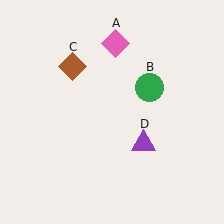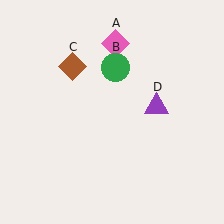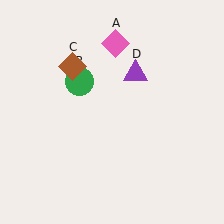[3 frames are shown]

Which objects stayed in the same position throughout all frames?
Pink diamond (object A) and brown diamond (object C) remained stationary.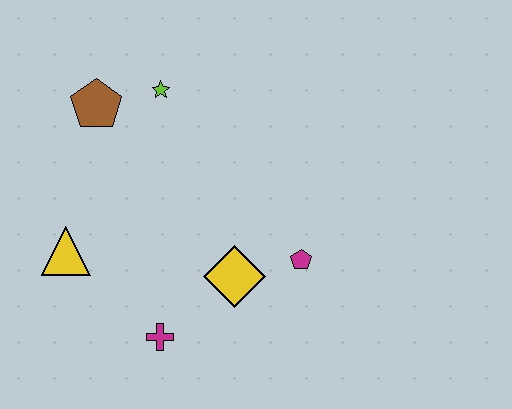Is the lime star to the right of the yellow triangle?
Yes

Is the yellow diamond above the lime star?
No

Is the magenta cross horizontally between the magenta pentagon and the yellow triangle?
Yes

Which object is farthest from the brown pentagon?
The magenta pentagon is farthest from the brown pentagon.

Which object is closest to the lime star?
The brown pentagon is closest to the lime star.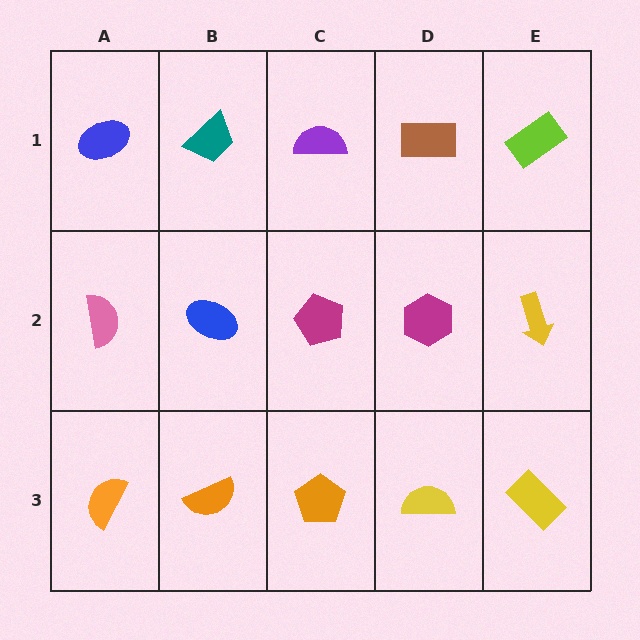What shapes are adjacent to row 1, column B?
A blue ellipse (row 2, column B), a blue ellipse (row 1, column A), a purple semicircle (row 1, column C).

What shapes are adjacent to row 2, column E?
A lime rectangle (row 1, column E), a yellow rectangle (row 3, column E), a magenta hexagon (row 2, column D).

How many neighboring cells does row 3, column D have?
3.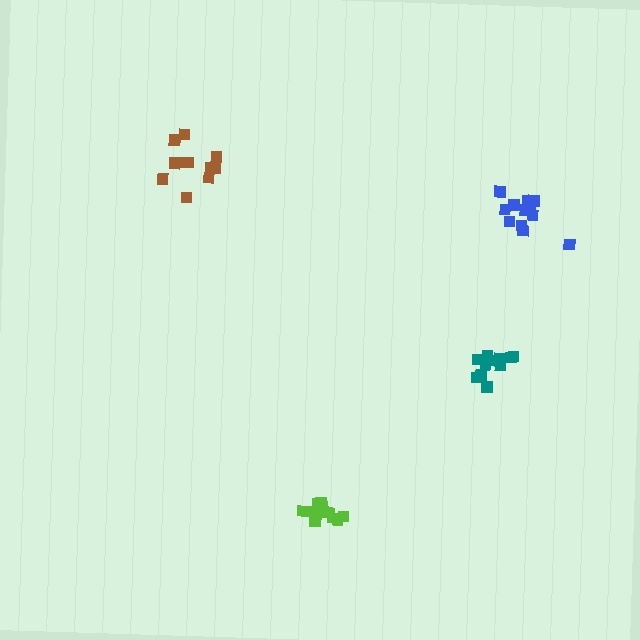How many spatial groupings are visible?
There are 4 spatial groupings.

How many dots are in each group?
Group 1: 11 dots, Group 2: 12 dots, Group 3: 11 dots, Group 4: 12 dots (46 total).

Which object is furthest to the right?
The blue cluster is rightmost.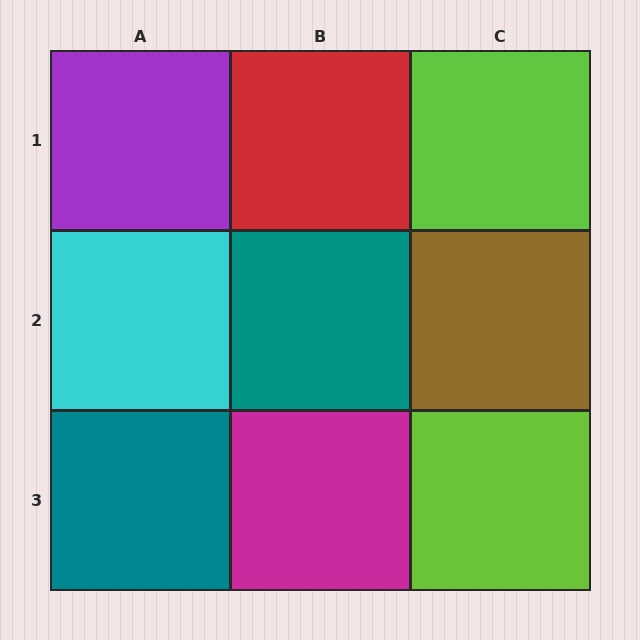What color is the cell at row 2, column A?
Cyan.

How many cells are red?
1 cell is red.